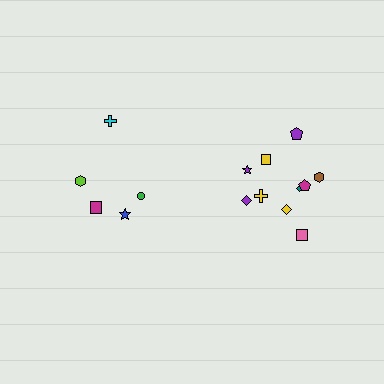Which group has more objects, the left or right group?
The right group.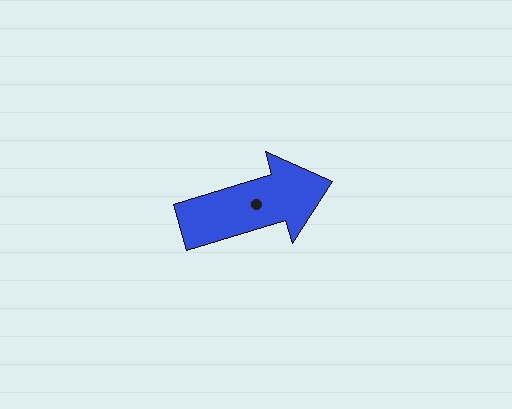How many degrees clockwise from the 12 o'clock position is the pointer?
Approximately 73 degrees.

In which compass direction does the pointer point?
East.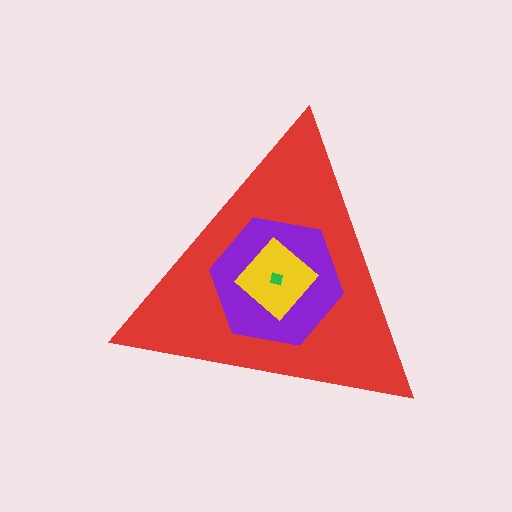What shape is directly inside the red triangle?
The purple hexagon.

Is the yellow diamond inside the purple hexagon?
Yes.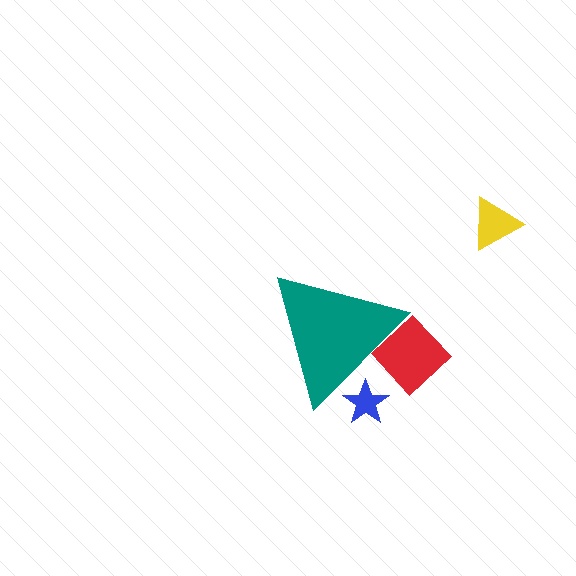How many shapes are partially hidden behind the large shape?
2 shapes are partially hidden.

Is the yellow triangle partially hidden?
No, the yellow triangle is fully visible.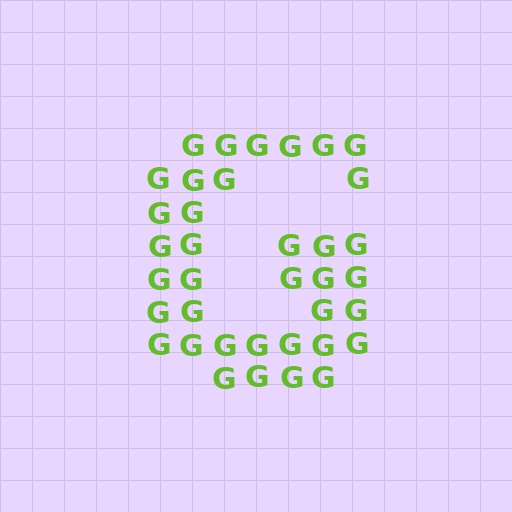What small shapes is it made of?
It is made of small letter G's.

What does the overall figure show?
The overall figure shows the letter G.